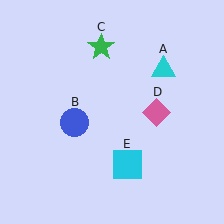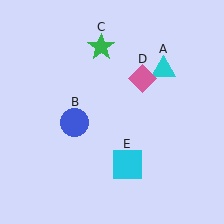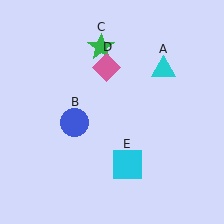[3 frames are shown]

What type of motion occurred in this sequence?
The pink diamond (object D) rotated counterclockwise around the center of the scene.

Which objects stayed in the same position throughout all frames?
Cyan triangle (object A) and blue circle (object B) and green star (object C) and cyan square (object E) remained stationary.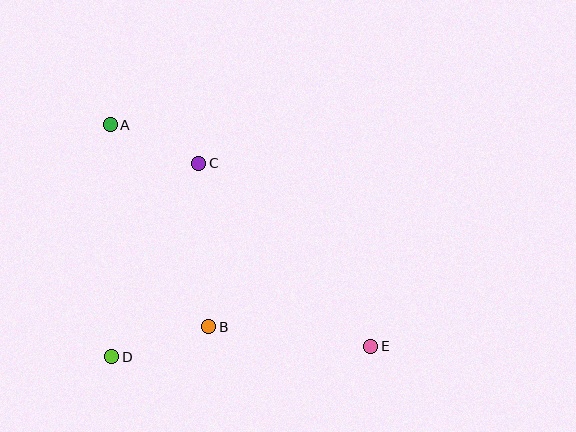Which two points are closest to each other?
Points A and C are closest to each other.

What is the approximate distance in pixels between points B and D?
The distance between B and D is approximately 102 pixels.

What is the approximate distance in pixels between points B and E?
The distance between B and E is approximately 163 pixels.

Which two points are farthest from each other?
Points A and E are farthest from each other.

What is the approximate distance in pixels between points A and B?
The distance between A and B is approximately 225 pixels.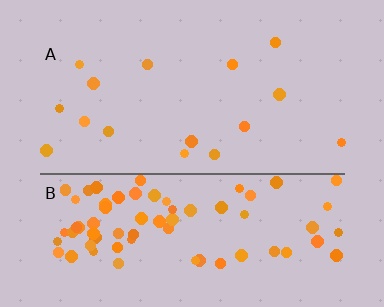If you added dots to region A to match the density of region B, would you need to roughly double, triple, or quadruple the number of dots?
Approximately quadruple.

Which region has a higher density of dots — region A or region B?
B (the bottom).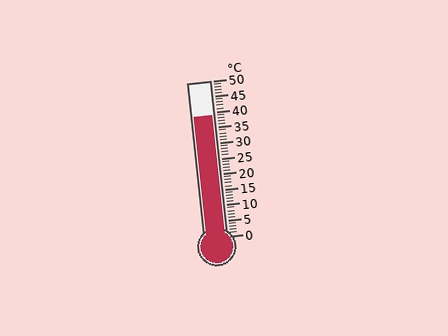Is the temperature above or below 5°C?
The temperature is above 5°C.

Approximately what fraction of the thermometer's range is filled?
The thermometer is filled to approximately 80% of its range.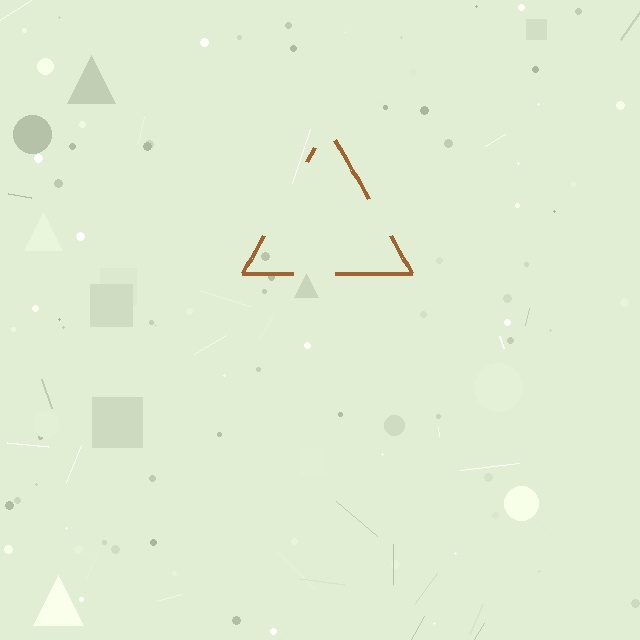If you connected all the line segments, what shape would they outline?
They would outline a triangle.